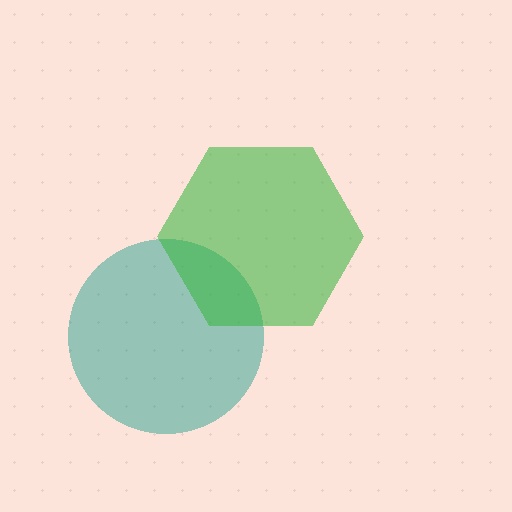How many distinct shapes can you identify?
There are 2 distinct shapes: a teal circle, a green hexagon.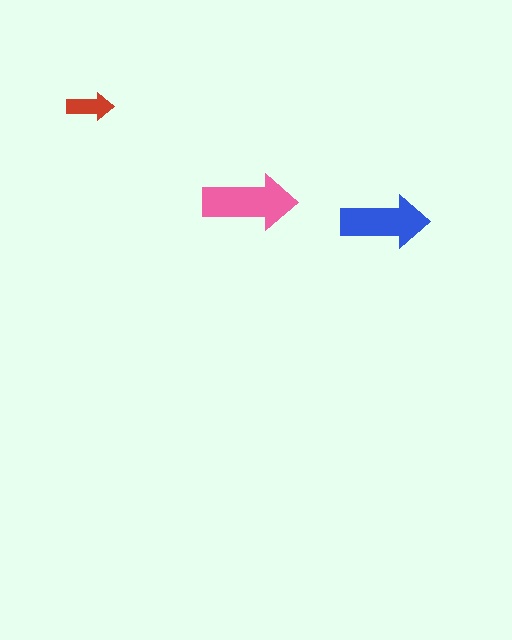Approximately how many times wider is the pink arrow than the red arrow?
About 2 times wider.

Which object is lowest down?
The blue arrow is bottommost.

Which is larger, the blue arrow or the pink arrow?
The pink one.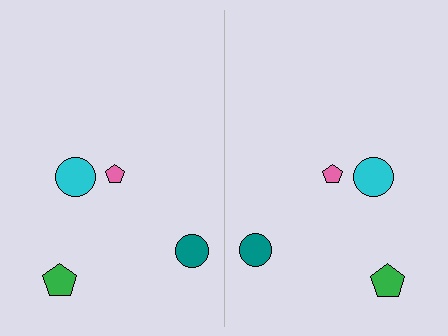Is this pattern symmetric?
Yes, this pattern has bilateral (reflection) symmetry.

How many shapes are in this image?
There are 8 shapes in this image.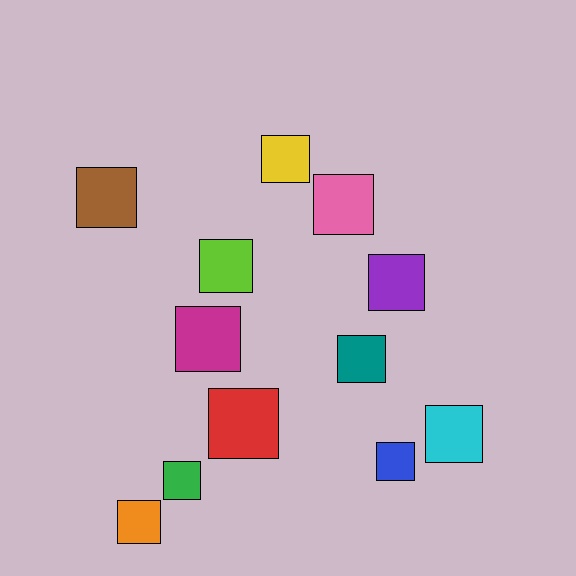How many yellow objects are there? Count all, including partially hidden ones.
There is 1 yellow object.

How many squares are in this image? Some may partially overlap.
There are 12 squares.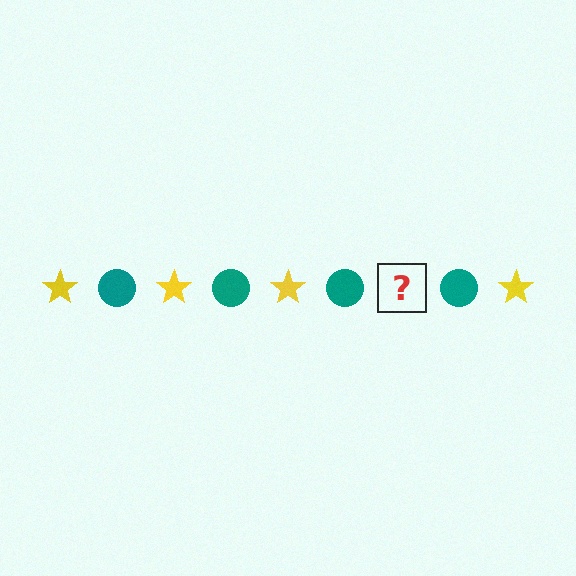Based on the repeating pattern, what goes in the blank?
The blank should be a yellow star.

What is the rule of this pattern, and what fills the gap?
The rule is that the pattern alternates between yellow star and teal circle. The gap should be filled with a yellow star.